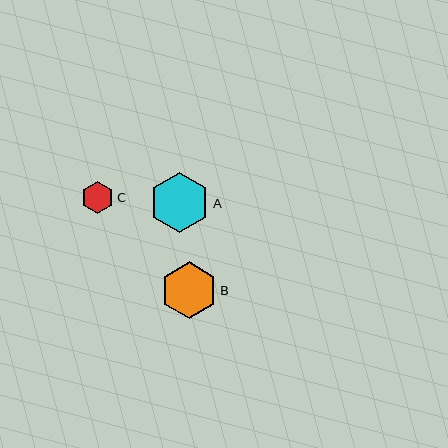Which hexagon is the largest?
Hexagon A is the largest with a size of approximately 60 pixels.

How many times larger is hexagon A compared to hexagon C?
Hexagon A is approximately 1.8 times the size of hexagon C.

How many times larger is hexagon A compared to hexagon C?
Hexagon A is approximately 1.8 times the size of hexagon C.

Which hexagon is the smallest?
Hexagon C is the smallest with a size of approximately 32 pixels.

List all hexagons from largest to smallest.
From largest to smallest: A, B, C.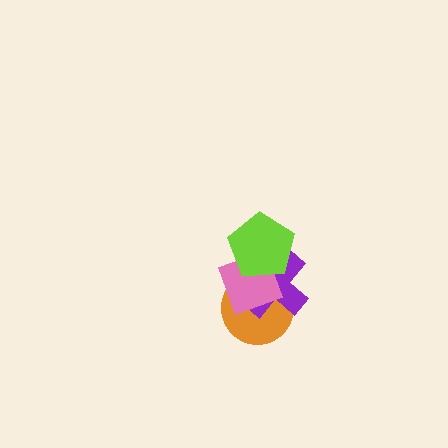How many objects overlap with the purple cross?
3 objects overlap with the purple cross.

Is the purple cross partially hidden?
Yes, it is partially covered by another shape.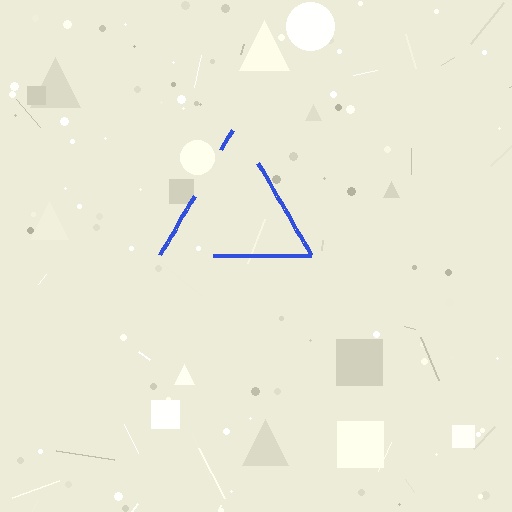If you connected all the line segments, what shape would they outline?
They would outline a triangle.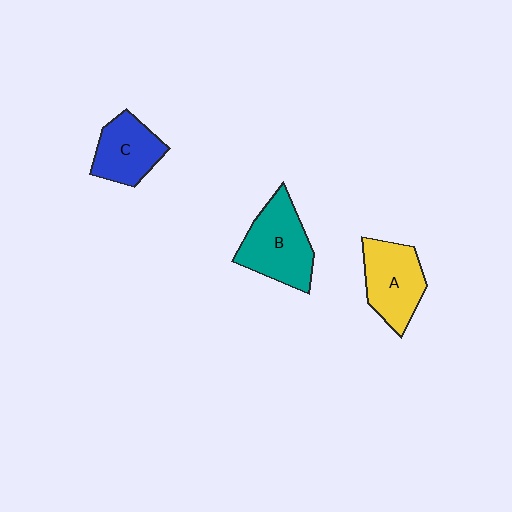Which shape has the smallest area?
Shape C (blue).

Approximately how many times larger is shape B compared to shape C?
Approximately 1.3 times.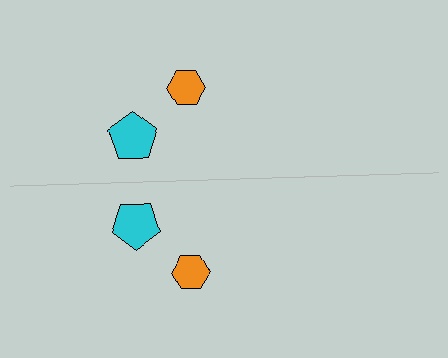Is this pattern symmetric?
Yes, this pattern has bilateral (reflection) symmetry.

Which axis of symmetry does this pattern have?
The pattern has a horizontal axis of symmetry running through the center of the image.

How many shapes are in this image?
There are 4 shapes in this image.